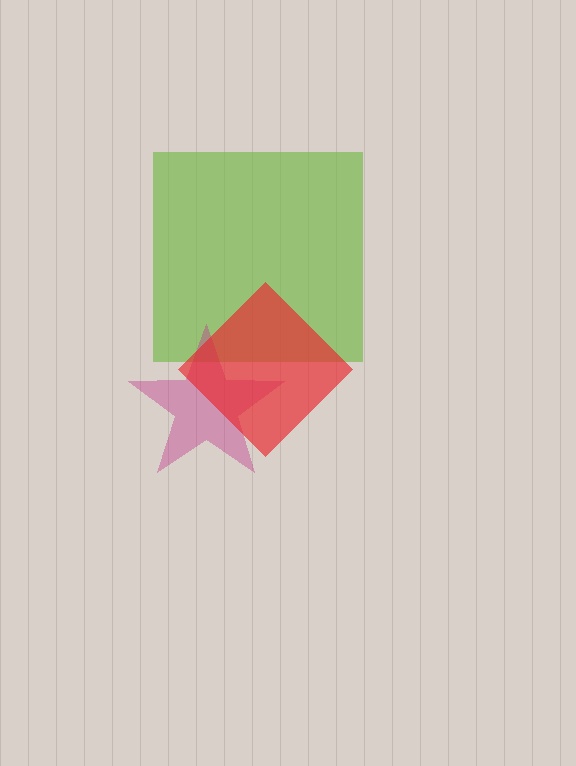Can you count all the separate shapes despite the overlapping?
Yes, there are 3 separate shapes.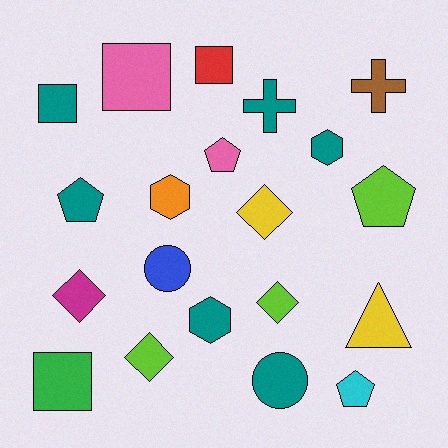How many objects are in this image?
There are 20 objects.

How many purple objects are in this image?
There are no purple objects.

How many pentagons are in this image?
There are 4 pentagons.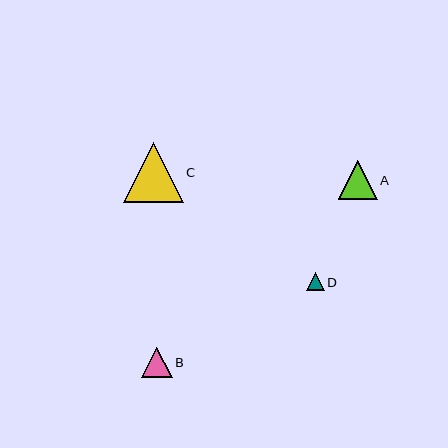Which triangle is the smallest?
Triangle D is the smallest with a size of approximately 18 pixels.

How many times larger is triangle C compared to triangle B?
Triangle C is approximately 1.9 times the size of triangle B.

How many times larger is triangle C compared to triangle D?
Triangle C is approximately 3.3 times the size of triangle D.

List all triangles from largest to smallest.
From largest to smallest: C, A, B, D.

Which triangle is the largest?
Triangle C is the largest with a size of approximately 60 pixels.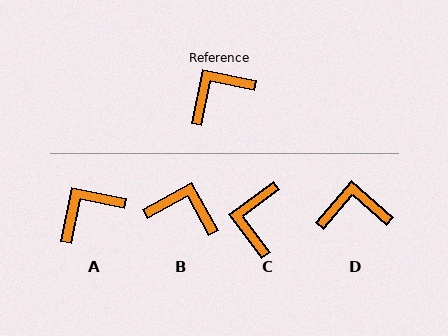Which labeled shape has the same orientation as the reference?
A.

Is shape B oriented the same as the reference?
No, it is off by about 49 degrees.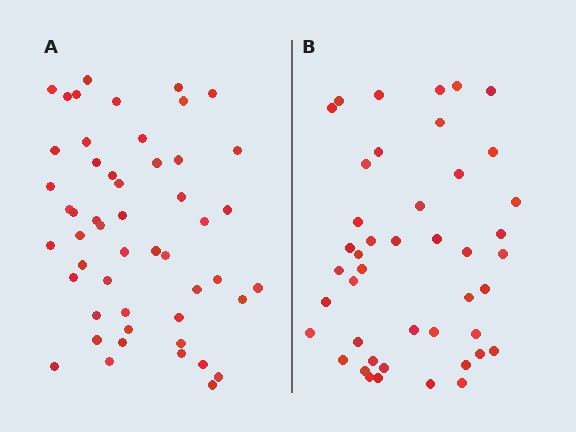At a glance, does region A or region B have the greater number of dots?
Region A (the left region) has more dots.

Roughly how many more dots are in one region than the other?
Region A has roughly 8 or so more dots than region B.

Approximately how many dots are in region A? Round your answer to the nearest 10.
About 50 dots. (The exact count is 51, which rounds to 50.)